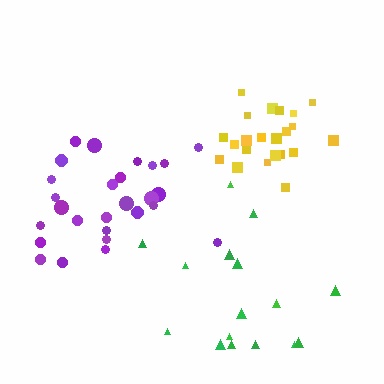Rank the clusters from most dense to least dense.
yellow, purple, green.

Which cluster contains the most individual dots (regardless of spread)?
Purple (28).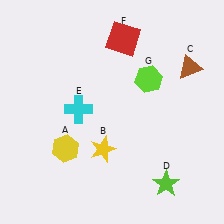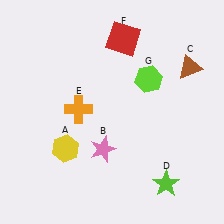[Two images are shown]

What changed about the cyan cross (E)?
In Image 1, E is cyan. In Image 2, it changed to orange.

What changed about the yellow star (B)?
In Image 1, B is yellow. In Image 2, it changed to pink.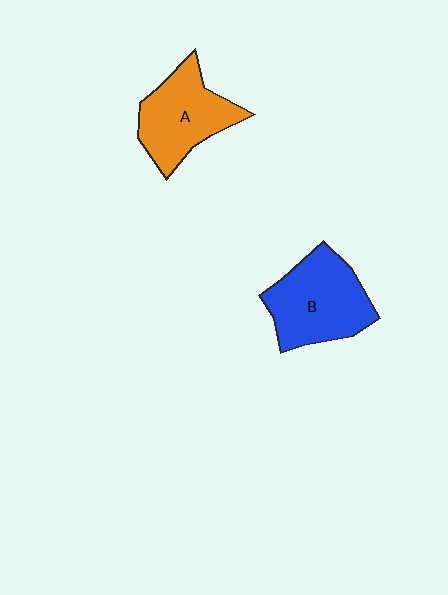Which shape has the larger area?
Shape B (blue).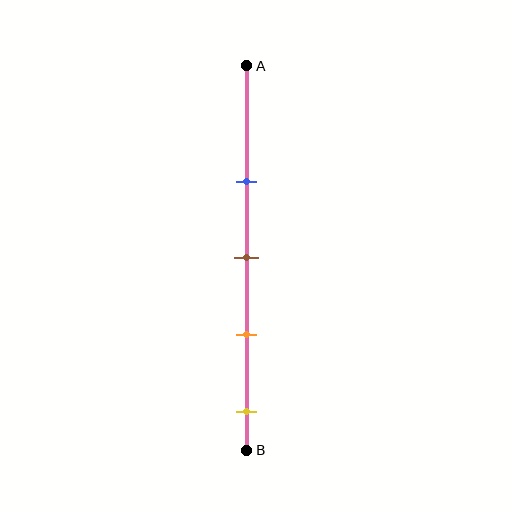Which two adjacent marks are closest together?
The brown and orange marks are the closest adjacent pair.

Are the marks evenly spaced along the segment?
Yes, the marks are approximately evenly spaced.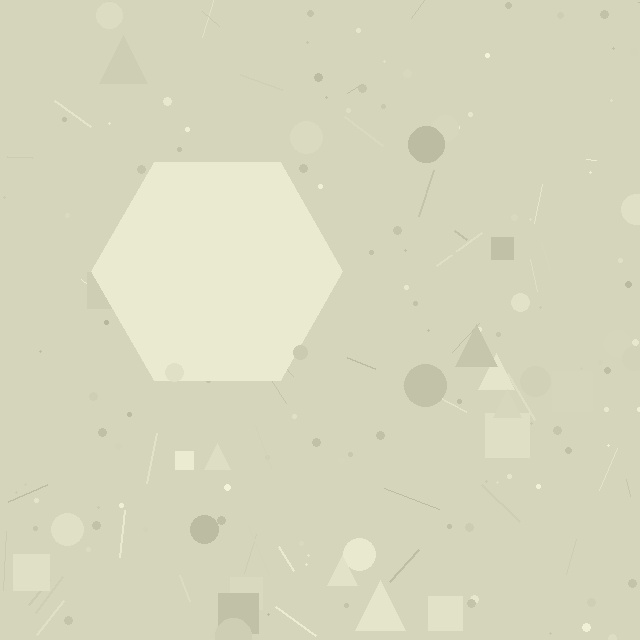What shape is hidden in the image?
A hexagon is hidden in the image.